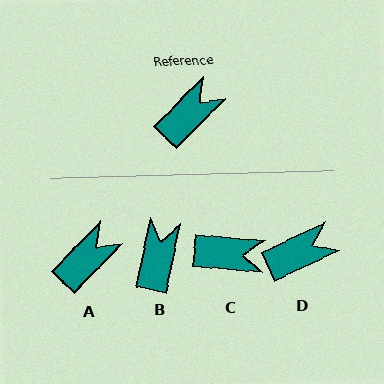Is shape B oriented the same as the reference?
No, it is off by about 33 degrees.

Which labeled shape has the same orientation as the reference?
A.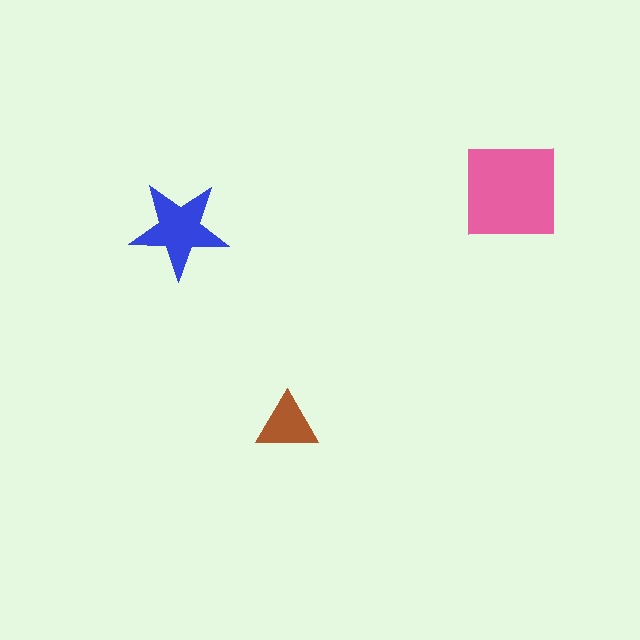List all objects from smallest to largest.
The brown triangle, the blue star, the pink square.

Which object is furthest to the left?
The blue star is leftmost.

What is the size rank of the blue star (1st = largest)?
2nd.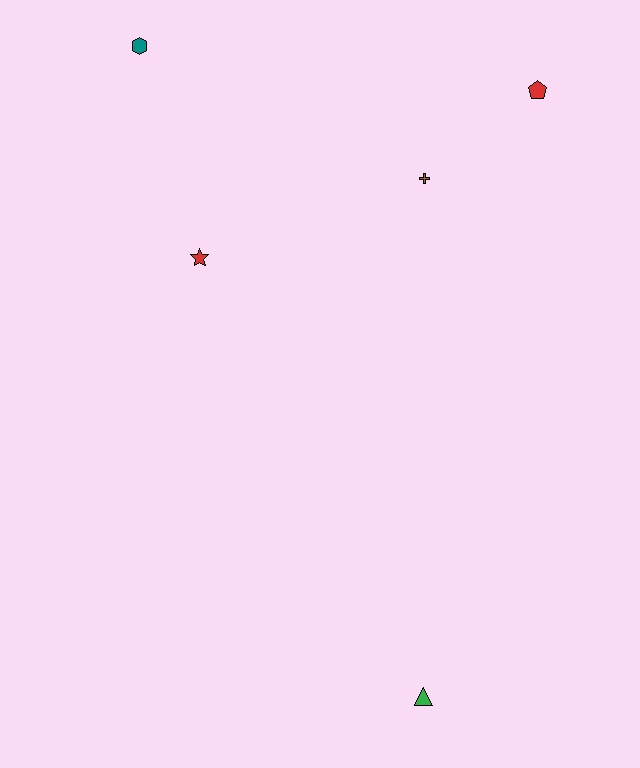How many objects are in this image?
There are 5 objects.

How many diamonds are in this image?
There are no diamonds.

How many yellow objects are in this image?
There are no yellow objects.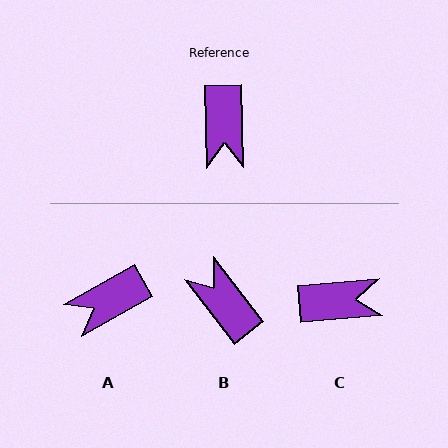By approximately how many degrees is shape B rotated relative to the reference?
Approximately 144 degrees clockwise.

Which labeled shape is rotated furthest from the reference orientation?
B, about 144 degrees away.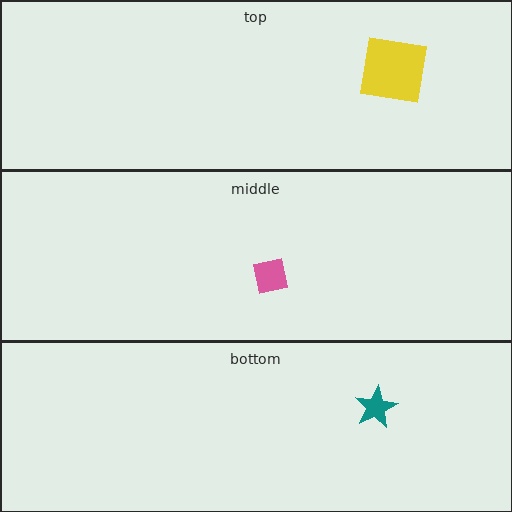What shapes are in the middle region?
The pink square.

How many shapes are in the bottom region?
1.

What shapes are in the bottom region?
The teal star.